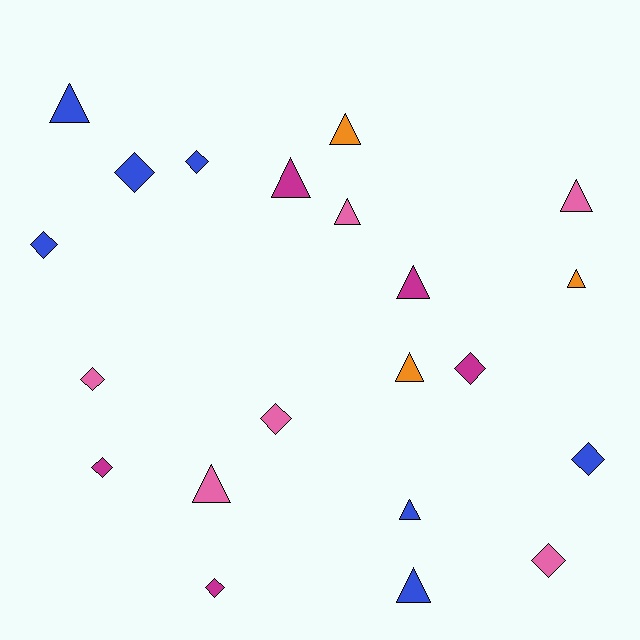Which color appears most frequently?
Blue, with 7 objects.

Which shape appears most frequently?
Triangle, with 11 objects.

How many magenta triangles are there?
There are 2 magenta triangles.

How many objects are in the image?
There are 21 objects.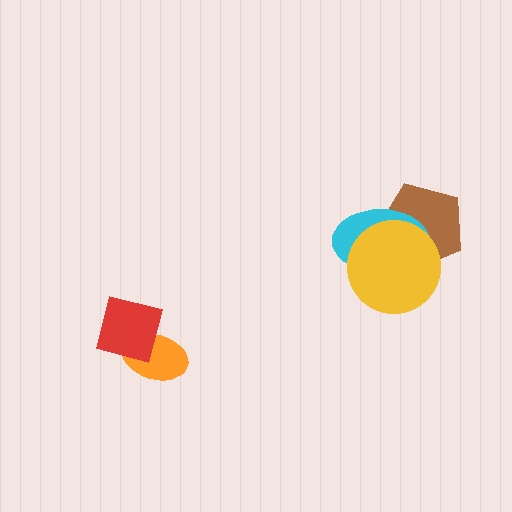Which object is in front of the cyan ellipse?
The yellow circle is in front of the cyan ellipse.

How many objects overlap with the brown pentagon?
2 objects overlap with the brown pentagon.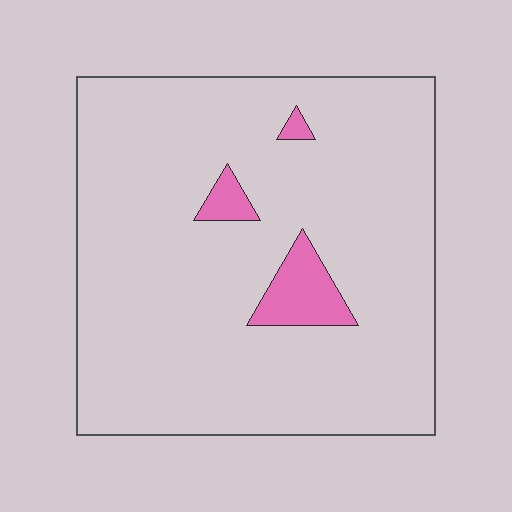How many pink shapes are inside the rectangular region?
3.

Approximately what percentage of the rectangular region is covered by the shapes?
Approximately 5%.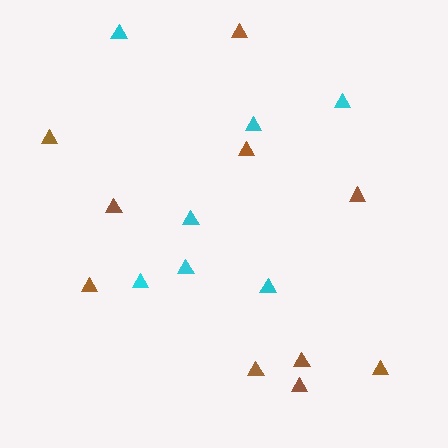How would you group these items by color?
There are 2 groups: one group of cyan triangles (7) and one group of brown triangles (10).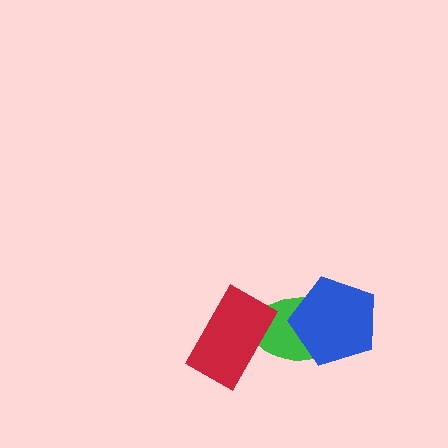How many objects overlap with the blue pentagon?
1 object overlaps with the blue pentagon.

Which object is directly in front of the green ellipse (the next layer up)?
The blue pentagon is directly in front of the green ellipse.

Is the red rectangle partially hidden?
No, no other shape covers it.